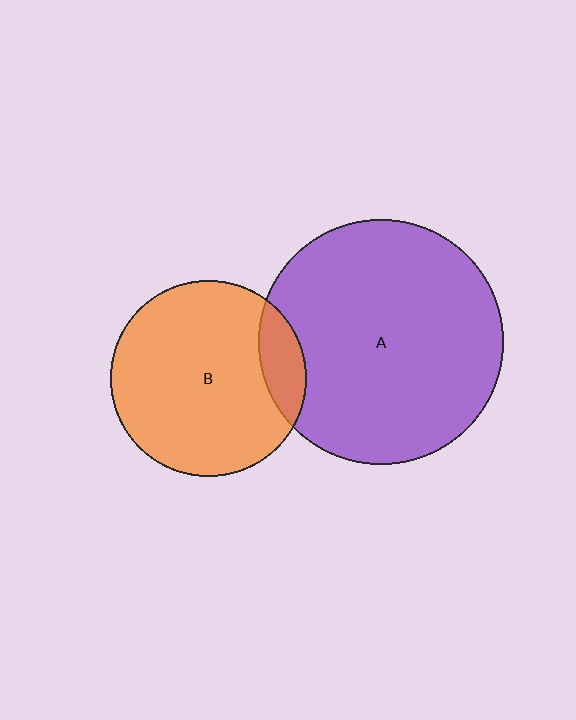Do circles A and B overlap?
Yes.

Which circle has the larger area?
Circle A (purple).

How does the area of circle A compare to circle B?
Approximately 1.6 times.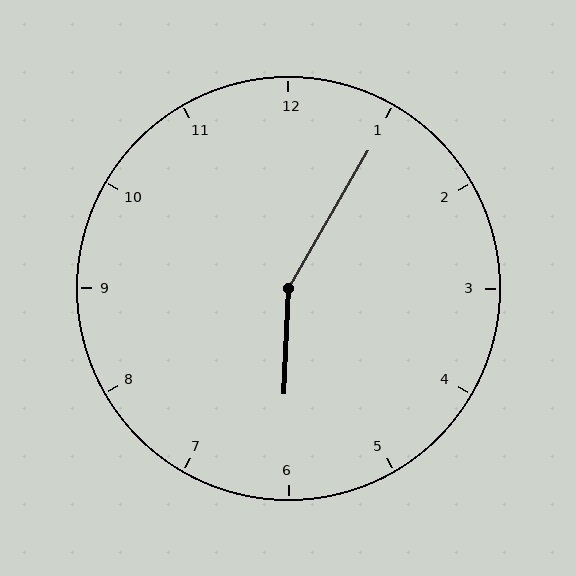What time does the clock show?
6:05.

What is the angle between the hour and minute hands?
Approximately 152 degrees.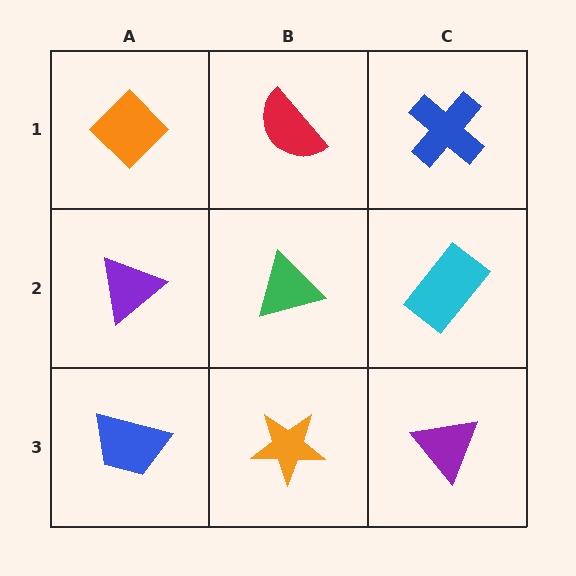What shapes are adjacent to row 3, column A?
A purple triangle (row 2, column A), an orange star (row 3, column B).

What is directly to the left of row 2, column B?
A purple triangle.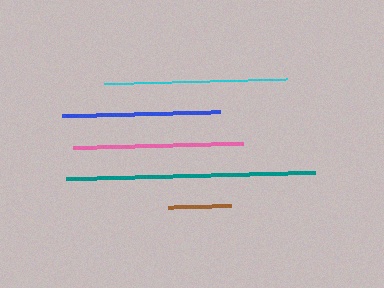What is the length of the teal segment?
The teal segment is approximately 249 pixels long.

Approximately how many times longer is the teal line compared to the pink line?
The teal line is approximately 1.5 times the length of the pink line.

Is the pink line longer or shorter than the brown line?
The pink line is longer than the brown line.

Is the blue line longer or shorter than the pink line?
The pink line is longer than the blue line.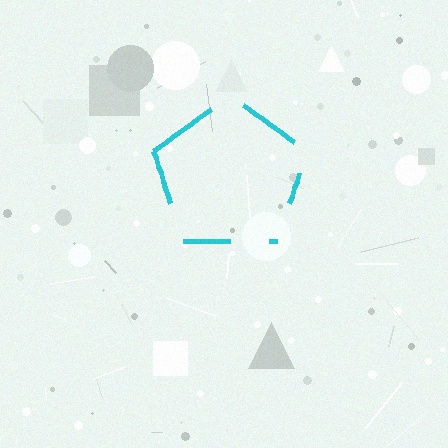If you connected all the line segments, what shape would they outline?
They would outline a pentagon.